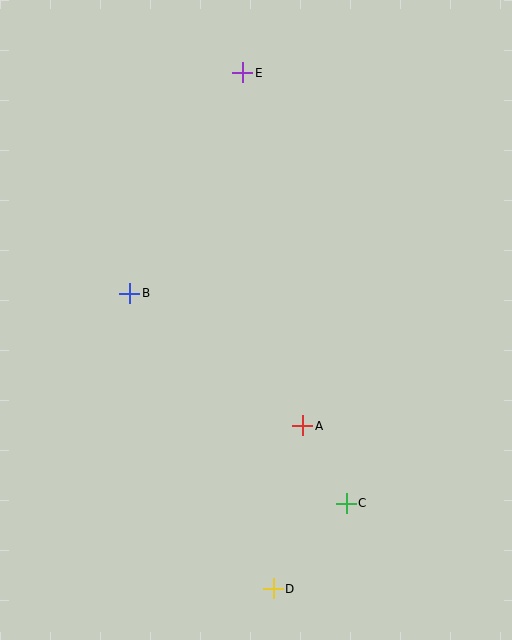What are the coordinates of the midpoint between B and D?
The midpoint between B and D is at (202, 441).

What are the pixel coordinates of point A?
Point A is at (303, 426).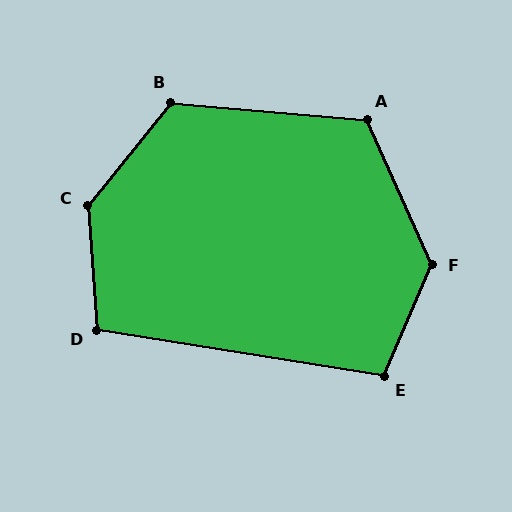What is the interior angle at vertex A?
Approximately 119 degrees (obtuse).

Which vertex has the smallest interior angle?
D, at approximately 103 degrees.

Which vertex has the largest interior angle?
C, at approximately 137 degrees.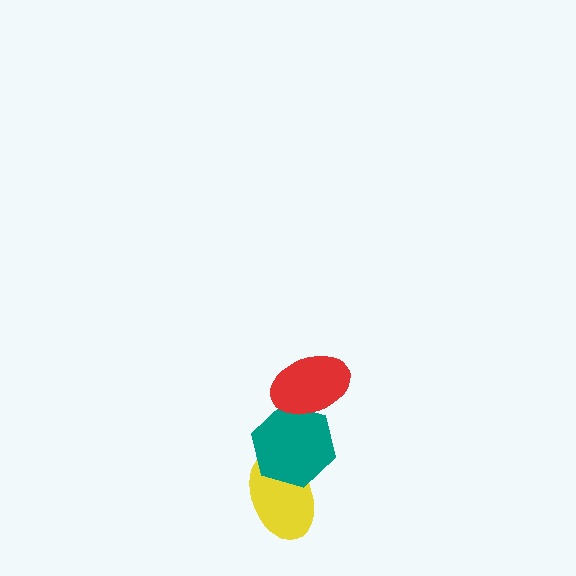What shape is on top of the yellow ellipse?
The teal hexagon is on top of the yellow ellipse.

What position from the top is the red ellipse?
The red ellipse is 1st from the top.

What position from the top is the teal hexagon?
The teal hexagon is 2nd from the top.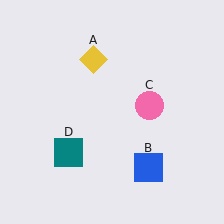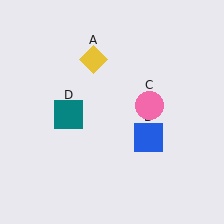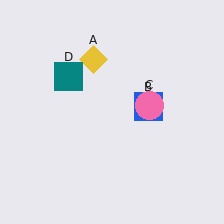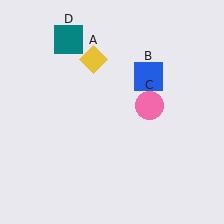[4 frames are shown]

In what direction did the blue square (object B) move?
The blue square (object B) moved up.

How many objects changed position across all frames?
2 objects changed position: blue square (object B), teal square (object D).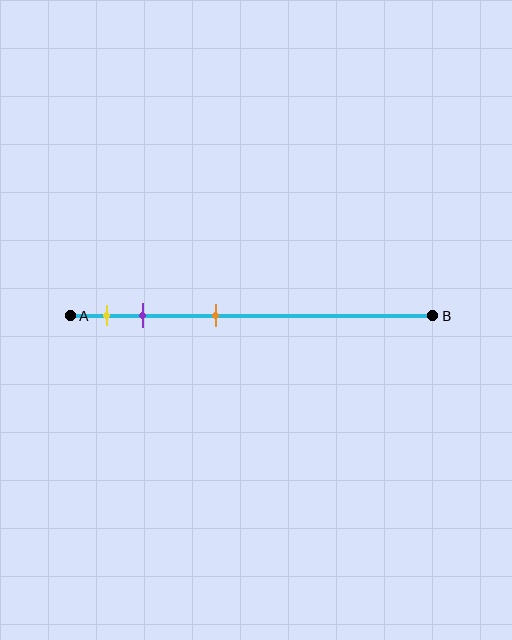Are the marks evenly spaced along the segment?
No, the marks are not evenly spaced.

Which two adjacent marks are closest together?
The yellow and purple marks are the closest adjacent pair.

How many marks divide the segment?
There are 3 marks dividing the segment.